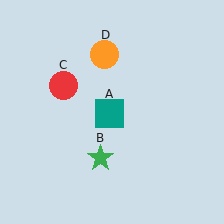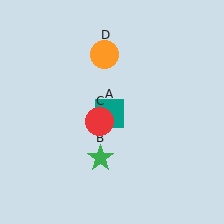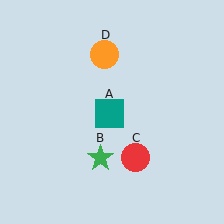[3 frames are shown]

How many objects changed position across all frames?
1 object changed position: red circle (object C).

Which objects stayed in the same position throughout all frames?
Teal square (object A) and green star (object B) and orange circle (object D) remained stationary.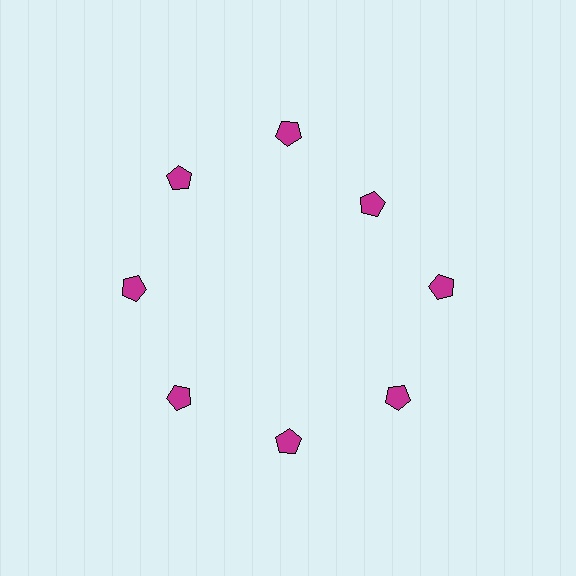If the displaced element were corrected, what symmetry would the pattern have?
It would have 8-fold rotational symmetry — the pattern would map onto itself every 45 degrees.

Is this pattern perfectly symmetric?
No. The 8 magenta pentagons are arranged in a ring, but one element near the 2 o'clock position is pulled inward toward the center, breaking the 8-fold rotational symmetry.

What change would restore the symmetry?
The symmetry would be restored by moving it outward, back onto the ring so that all 8 pentagons sit at equal angles and equal distance from the center.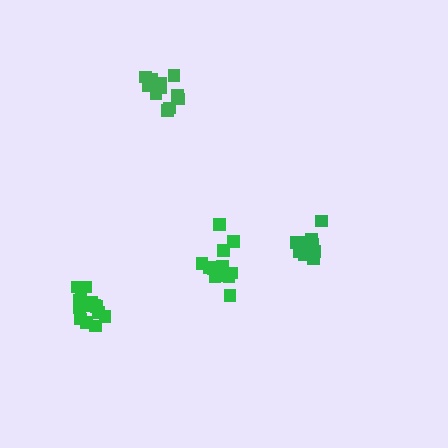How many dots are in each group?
Group 1: 12 dots, Group 2: 15 dots, Group 3: 12 dots, Group 4: 14 dots (53 total).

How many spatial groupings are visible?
There are 4 spatial groupings.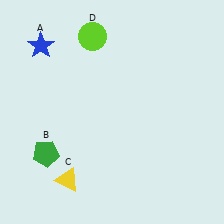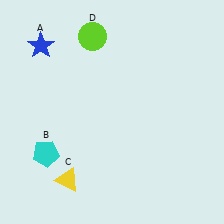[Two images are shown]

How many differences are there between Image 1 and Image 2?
There is 1 difference between the two images.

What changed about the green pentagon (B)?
In Image 1, B is green. In Image 2, it changed to cyan.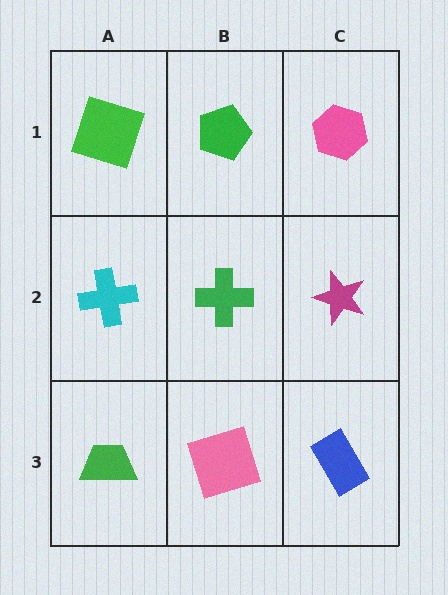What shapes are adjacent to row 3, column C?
A magenta star (row 2, column C), a pink square (row 3, column B).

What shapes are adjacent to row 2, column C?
A pink hexagon (row 1, column C), a blue rectangle (row 3, column C), a green cross (row 2, column B).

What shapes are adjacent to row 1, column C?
A magenta star (row 2, column C), a green pentagon (row 1, column B).